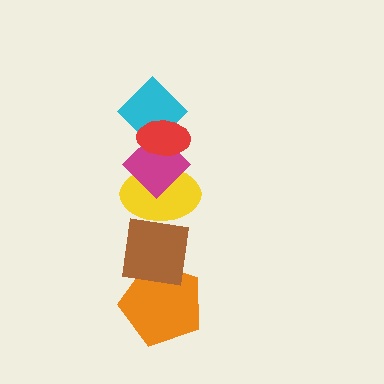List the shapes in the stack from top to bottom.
From top to bottom: the red ellipse, the cyan diamond, the magenta diamond, the yellow ellipse, the brown square, the orange pentagon.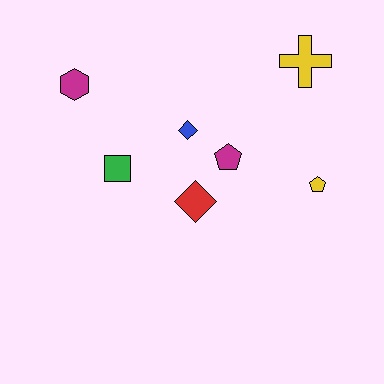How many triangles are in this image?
There are no triangles.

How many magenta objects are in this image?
There are 2 magenta objects.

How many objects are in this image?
There are 7 objects.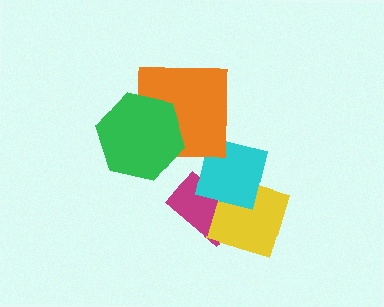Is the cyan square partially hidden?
No, no other shape covers it.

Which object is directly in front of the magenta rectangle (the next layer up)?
The yellow diamond is directly in front of the magenta rectangle.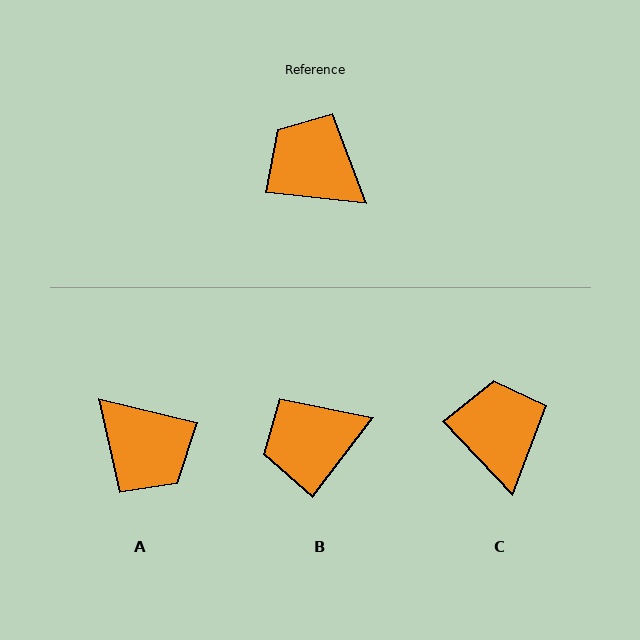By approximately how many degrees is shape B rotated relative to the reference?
Approximately 59 degrees counter-clockwise.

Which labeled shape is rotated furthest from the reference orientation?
A, about 172 degrees away.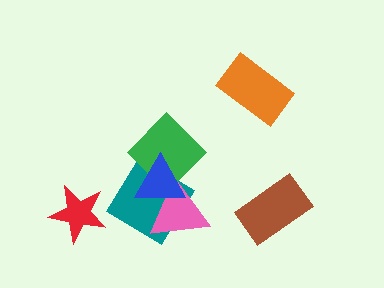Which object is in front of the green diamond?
The blue triangle is in front of the green diamond.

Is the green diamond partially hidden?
Yes, it is partially covered by another shape.